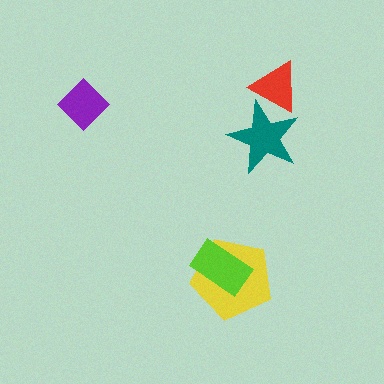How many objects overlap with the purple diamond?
0 objects overlap with the purple diamond.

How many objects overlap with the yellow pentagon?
1 object overlaps with the yellow pentagon.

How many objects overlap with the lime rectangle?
1 object overlaps with the lime rectangle.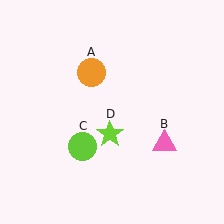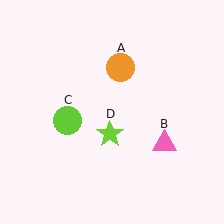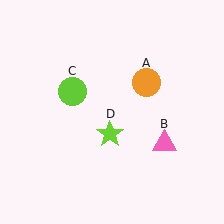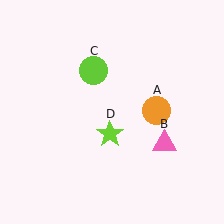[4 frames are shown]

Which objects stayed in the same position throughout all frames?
Pink triangle (object B) and lime star (object D) remained stationary.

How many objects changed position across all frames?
2 objects changed position: orange circle (object A), lime circle (object C).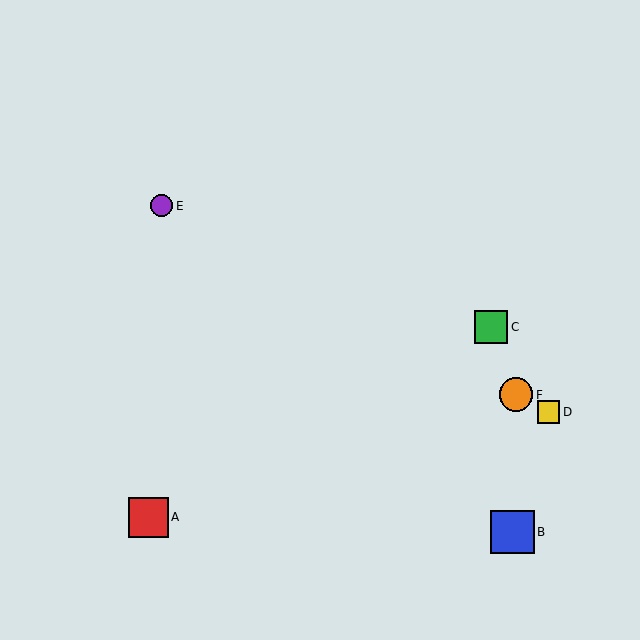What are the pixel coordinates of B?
Object B is at (512, 532).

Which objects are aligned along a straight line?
Objects D, E, F are aligned along a straight line.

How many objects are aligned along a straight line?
3 objects (D, E, F) are aligned along a straight line.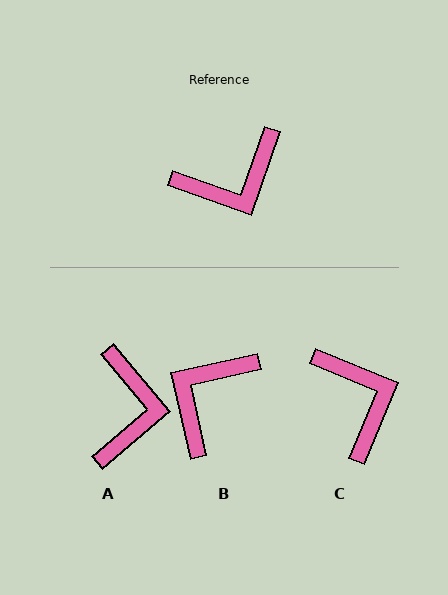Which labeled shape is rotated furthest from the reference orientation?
B, about 148 degrees away.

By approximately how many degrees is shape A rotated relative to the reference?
Approximately 60 degrees counter-clockwise.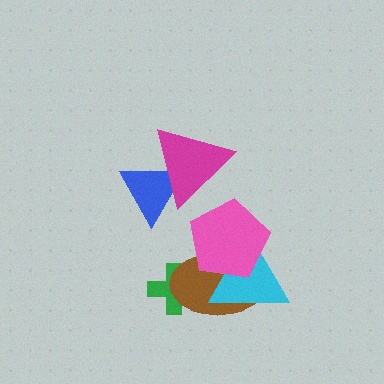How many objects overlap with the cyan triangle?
2 objects overlap with the cyan triangle.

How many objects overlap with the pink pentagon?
2 objects overlap with the pink pentagon.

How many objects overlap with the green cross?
1 object overlaps with the green cross.